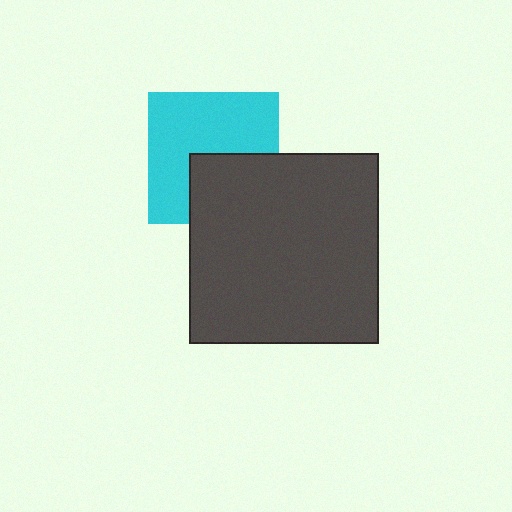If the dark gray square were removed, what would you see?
You would see the complete cyan square.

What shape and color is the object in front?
The object in front is a dark gray square.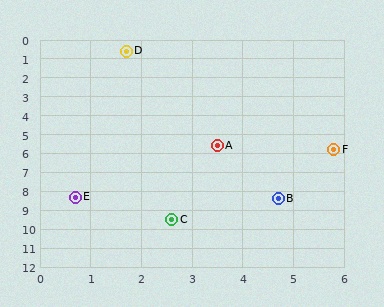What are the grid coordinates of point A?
Point A is at approximately (3.5, 5.6).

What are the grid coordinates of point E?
Point E is at approximately (0.7, 8.3).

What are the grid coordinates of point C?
Point C is at approximately (2.6, 9.5).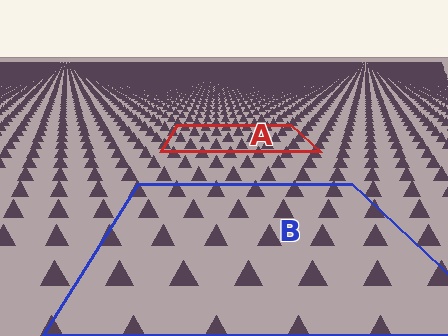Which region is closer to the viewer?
Region B is closer. The texture elements there are larger and more spread out.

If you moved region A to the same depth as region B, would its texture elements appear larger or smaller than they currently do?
They would appear larger. At a closer depth, the same texture elements are projected at a bigger on-screen size.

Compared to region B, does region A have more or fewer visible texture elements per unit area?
Region A has more texture elements per unit area — they are packed more densely because it is farther away.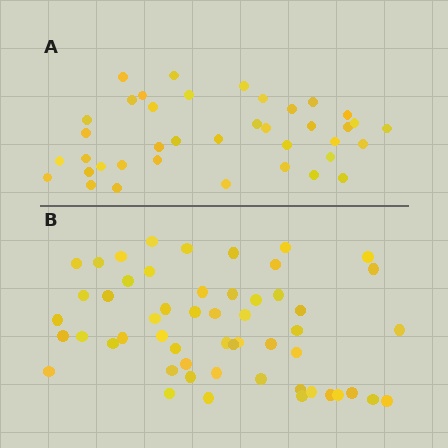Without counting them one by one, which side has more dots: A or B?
Region B (the bottom region) has more dots.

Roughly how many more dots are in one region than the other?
Region B has approximately 15 more dots than region A.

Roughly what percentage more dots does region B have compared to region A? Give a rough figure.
About 40% more.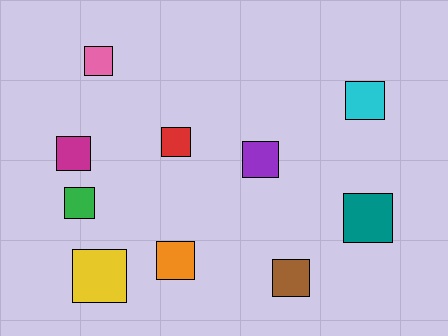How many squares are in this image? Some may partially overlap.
There are 10 squares.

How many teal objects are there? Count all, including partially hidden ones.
There is 1 teal object.